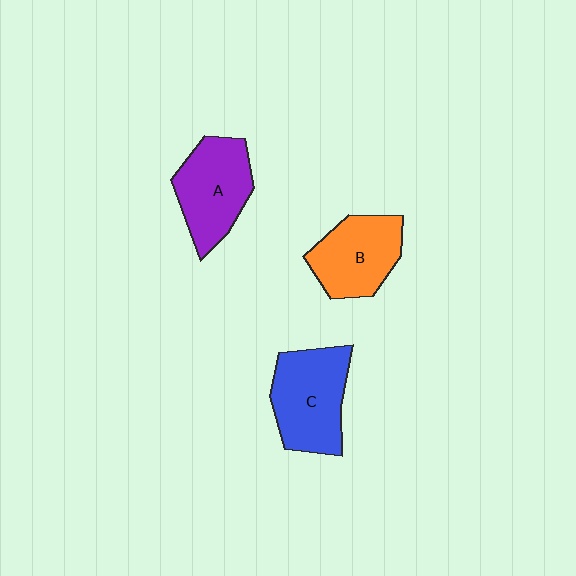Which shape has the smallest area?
Shape B (orange).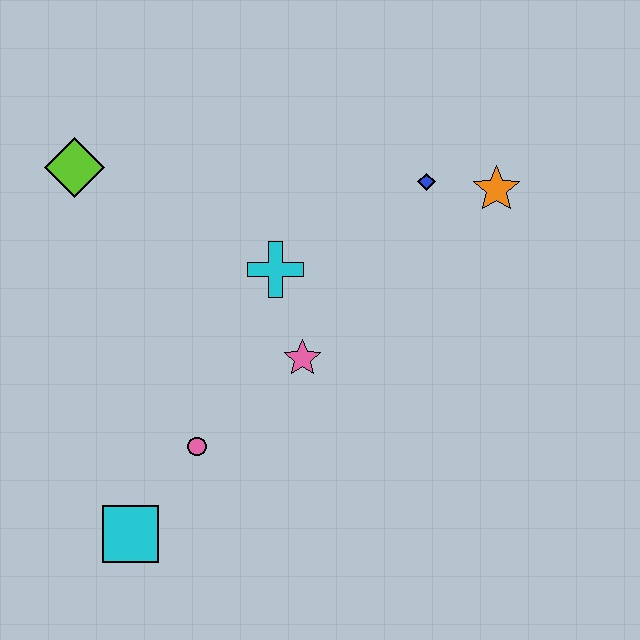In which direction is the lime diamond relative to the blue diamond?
The lime diamond is to the left of the blue diamond.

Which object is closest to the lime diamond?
The cyan cross is closest to the lime diamond.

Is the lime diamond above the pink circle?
Yes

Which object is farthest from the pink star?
The lime diamond is farthest from the pink star.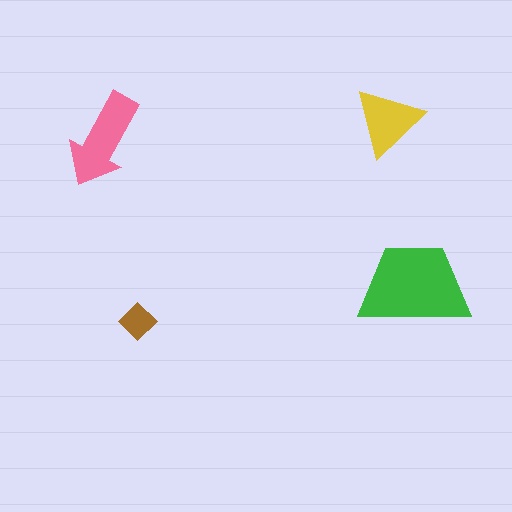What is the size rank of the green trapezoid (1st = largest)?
1st.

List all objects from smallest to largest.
The brown diamond, the yellow triangle, the pink arrow, the green trapezoid.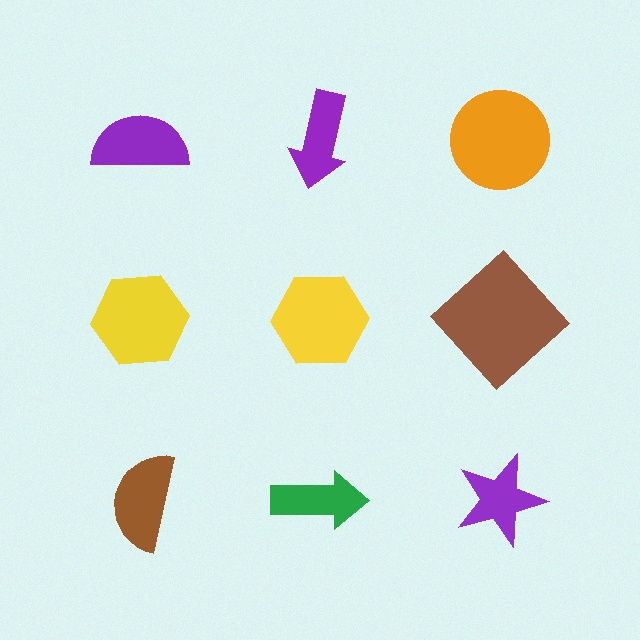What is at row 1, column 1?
A purple semicircle.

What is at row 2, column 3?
A brown diamond.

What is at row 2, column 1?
A yellow hexagon.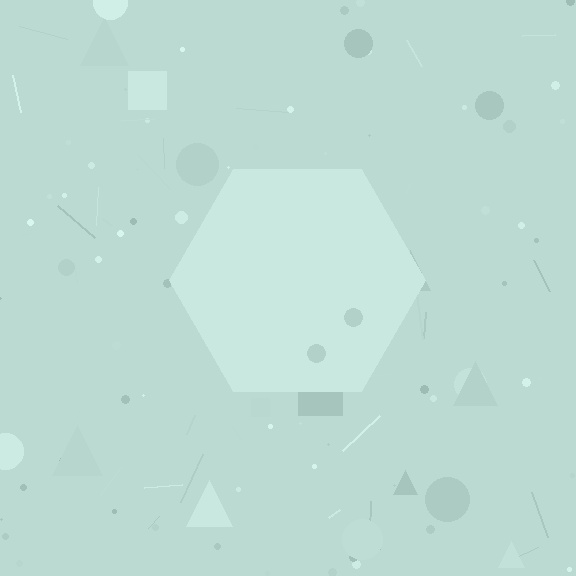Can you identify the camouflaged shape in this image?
The camouflaged shape is a hexagon.